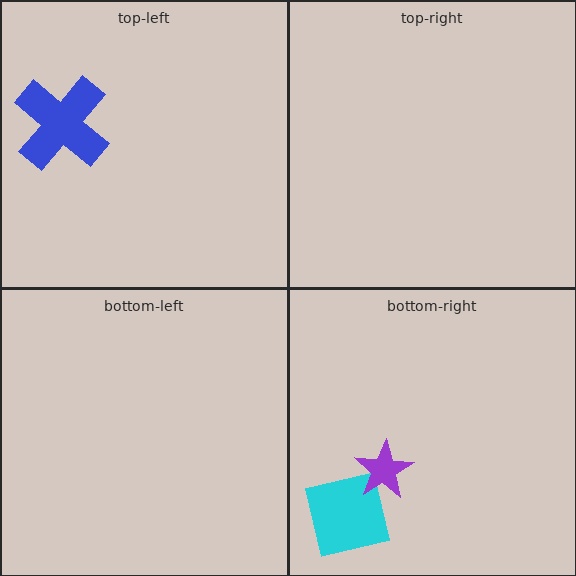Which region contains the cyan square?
The bottom-right region.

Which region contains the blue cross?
The top-left region.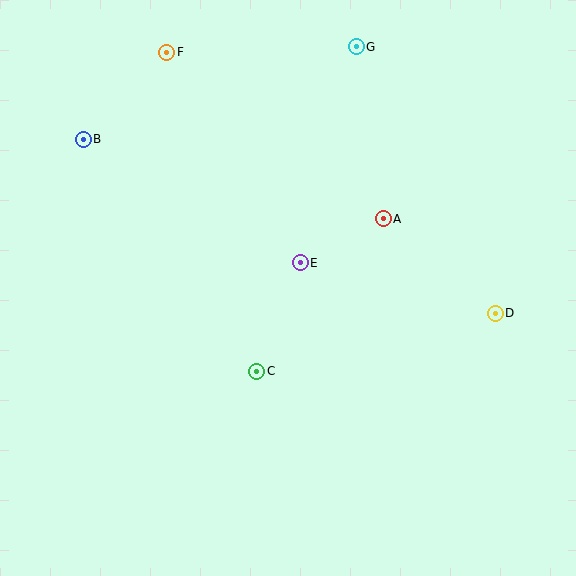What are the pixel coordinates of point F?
Point F is at (167, 52).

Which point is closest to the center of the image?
Point E at (300, 263) is closest to the center.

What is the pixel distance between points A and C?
The distance between A and C is 198 pixels.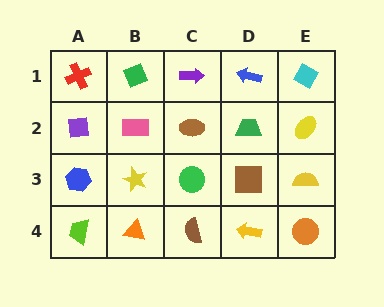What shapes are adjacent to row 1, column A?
A purple square (row 2, column A), a green diamond (row 1, column B).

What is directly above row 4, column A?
A blue hexagon.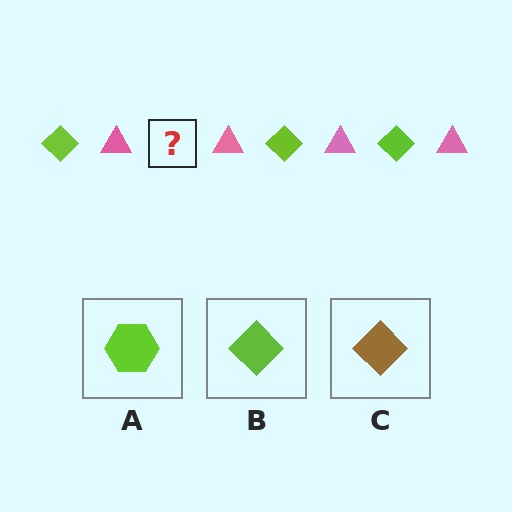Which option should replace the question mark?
Option B.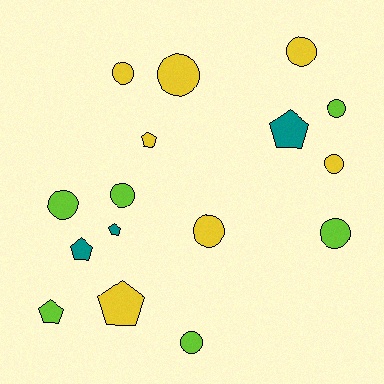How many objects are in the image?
There are 16 objects.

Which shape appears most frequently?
Circle, with 10 objects.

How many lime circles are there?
There are 5 lime circles.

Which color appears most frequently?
Yellow, with 7 objects.